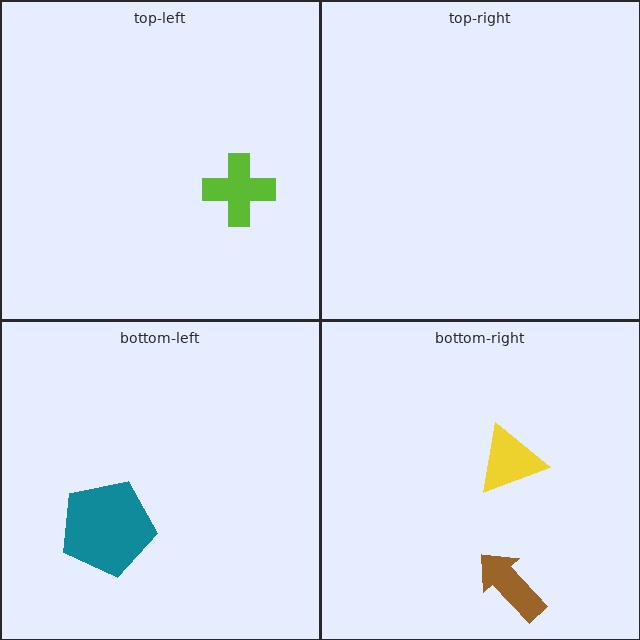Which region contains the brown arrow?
The bottom-right region.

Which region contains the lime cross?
The top-left region.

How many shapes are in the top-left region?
1.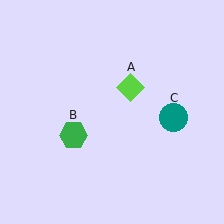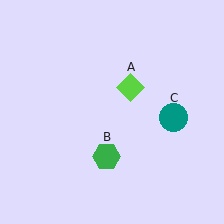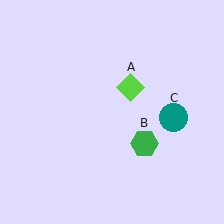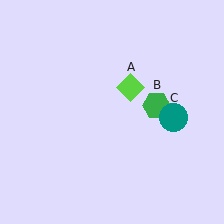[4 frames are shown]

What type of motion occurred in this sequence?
The green hexagon (object B) rotated counterclockwise around the center of the scene.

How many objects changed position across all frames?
1 object changed position: green hexagon (object B).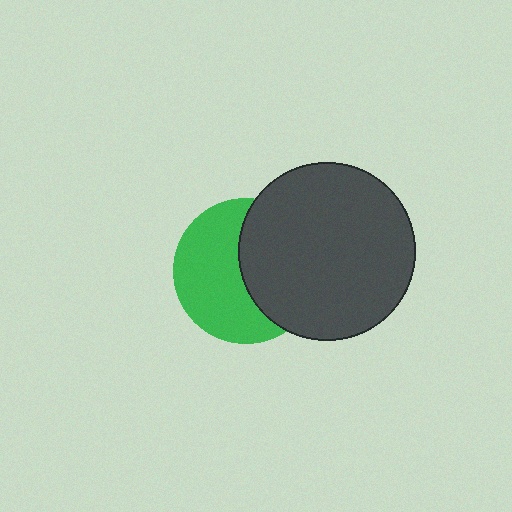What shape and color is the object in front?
The object in front is a dark gray circle.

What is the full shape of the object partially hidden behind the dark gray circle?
The partially hidden object is a green circle.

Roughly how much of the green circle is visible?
About half of it is visible (roughly 54%).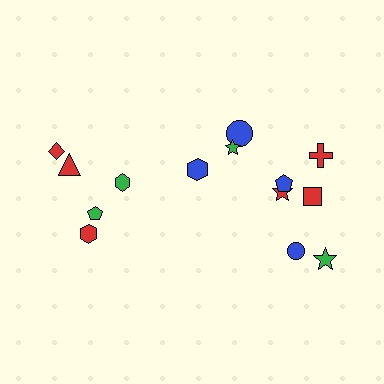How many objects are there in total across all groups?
There are 14 objects.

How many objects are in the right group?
There are 8 objects.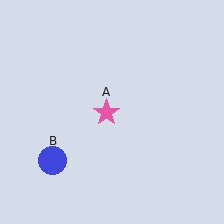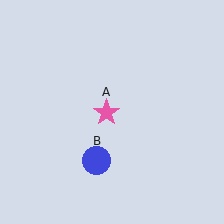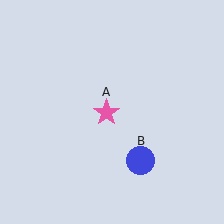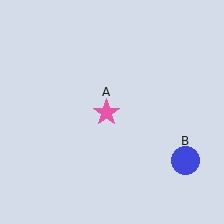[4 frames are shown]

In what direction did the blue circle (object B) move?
The blue circle (object B) moved right.